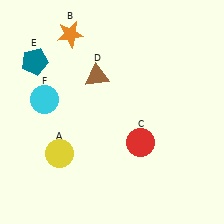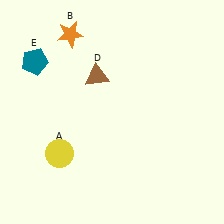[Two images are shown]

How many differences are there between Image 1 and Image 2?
There are 2 differences between the two images.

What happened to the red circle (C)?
The red circle (C) was removed in Image 2. It was in the bottom-right area of Image 1.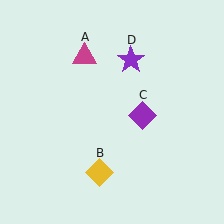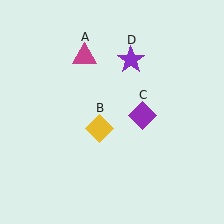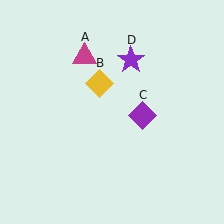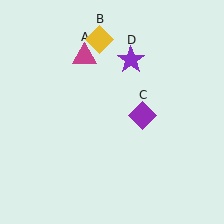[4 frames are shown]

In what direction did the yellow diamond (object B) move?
The yellow diamond (object B) moved up.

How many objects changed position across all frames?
1 object changed position: yellow diamond (object B).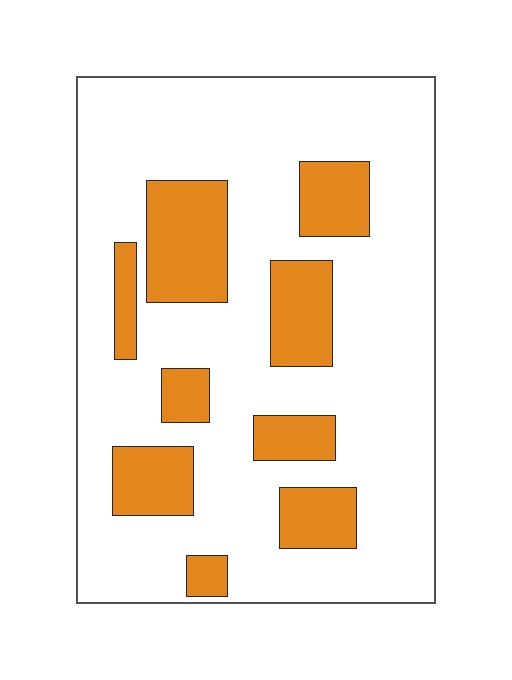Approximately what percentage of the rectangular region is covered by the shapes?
Approximately 25%.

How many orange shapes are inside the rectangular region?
9.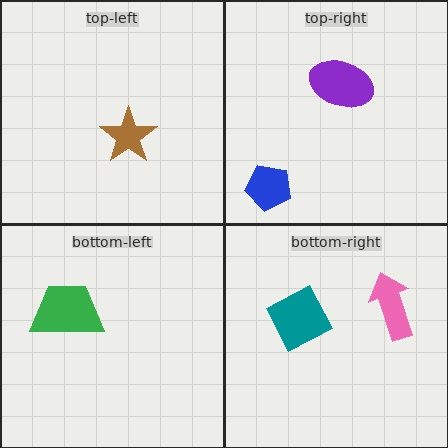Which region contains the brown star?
The top-left region.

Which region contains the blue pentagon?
The top-right region.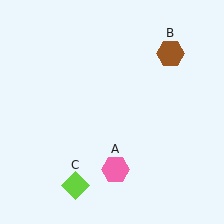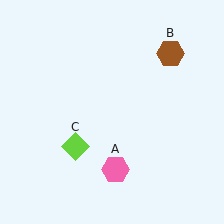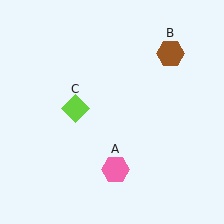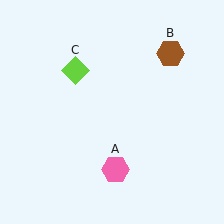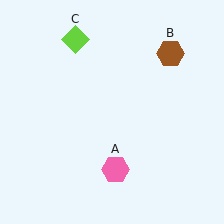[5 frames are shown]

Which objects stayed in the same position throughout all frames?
Pink hexagon (object A) and brown hexagon (object B) remained stationary.